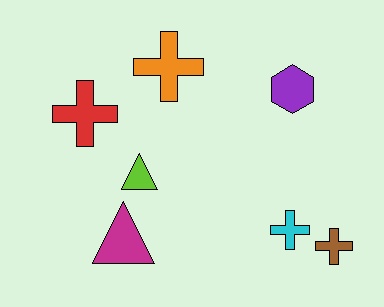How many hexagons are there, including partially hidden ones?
There is 1 hexagon.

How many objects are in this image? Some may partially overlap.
There are 7 objects.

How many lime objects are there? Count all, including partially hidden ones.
There is 1 lime object.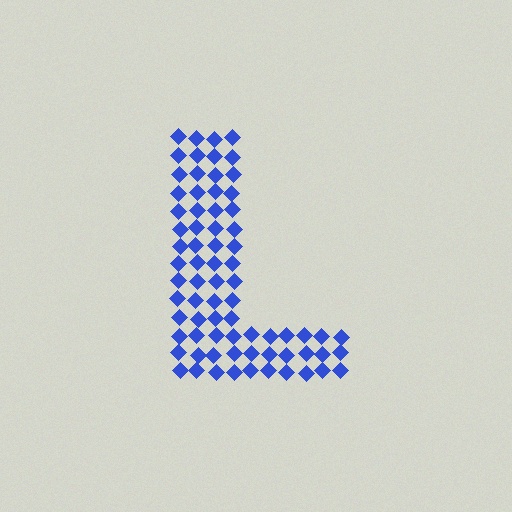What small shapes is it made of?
It is made of small diamonds.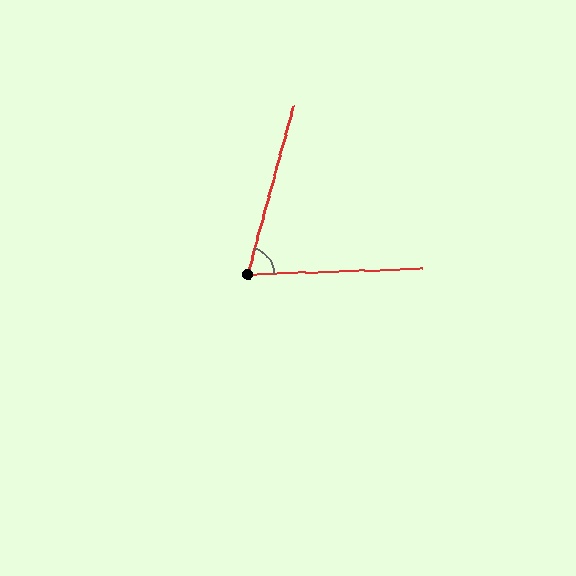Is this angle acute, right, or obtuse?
It is acute.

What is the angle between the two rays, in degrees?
Approximately 73 degrees.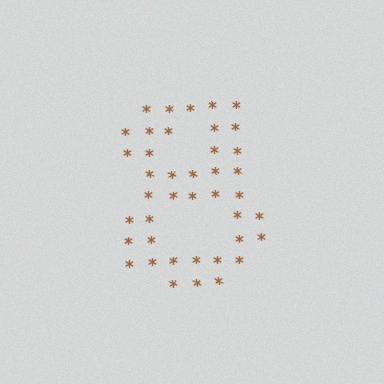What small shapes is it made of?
It is made of small asterisks.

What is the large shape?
The large shape is the digit 8.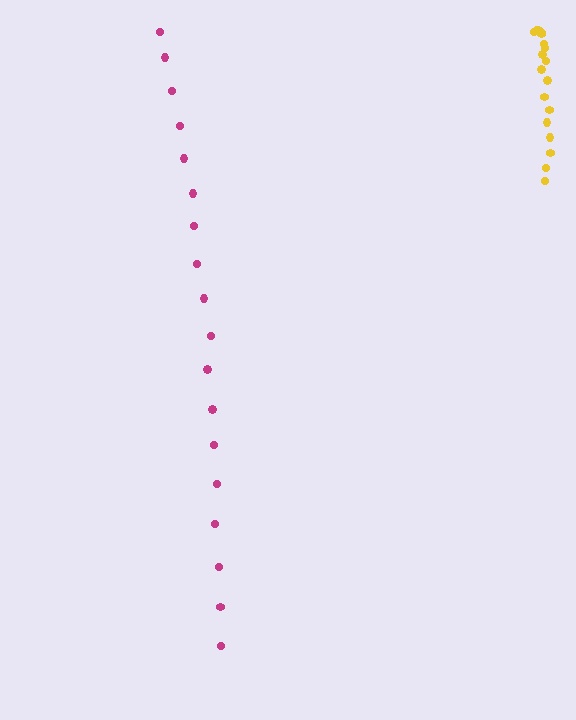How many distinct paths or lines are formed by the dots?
There are 2 distinct paths.